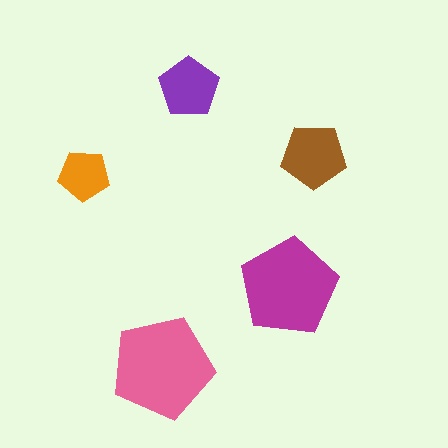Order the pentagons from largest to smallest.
the pink one, the magenta one, the brown one, the purple one, the orange one.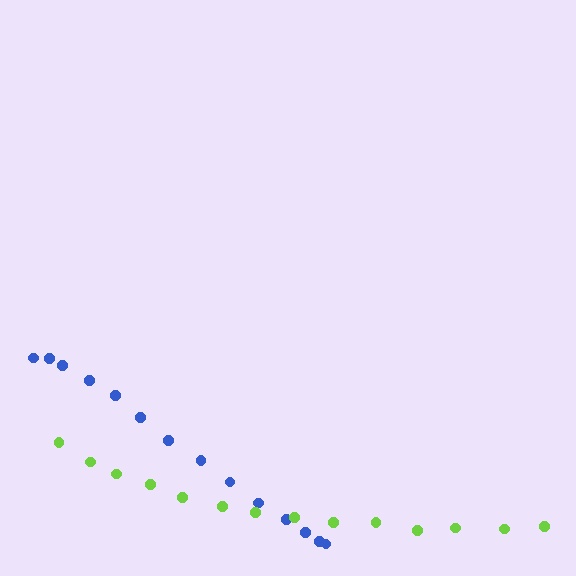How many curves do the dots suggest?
There are 2 distinct paths.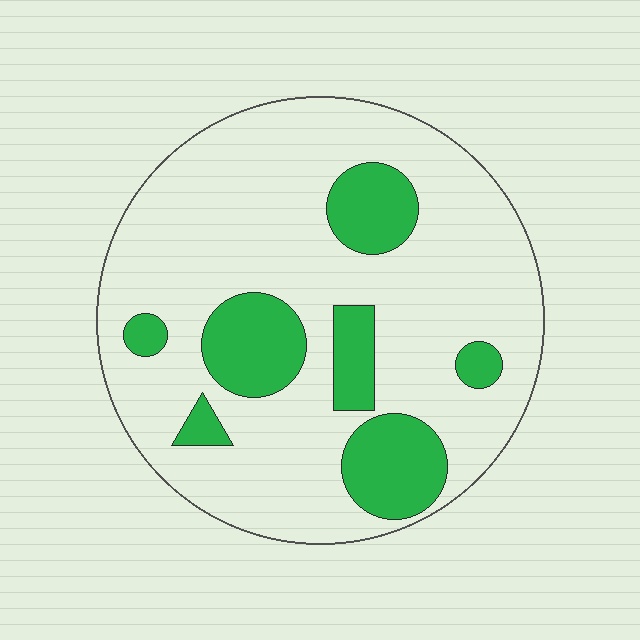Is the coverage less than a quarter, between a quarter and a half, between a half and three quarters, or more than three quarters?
Less than a quarter.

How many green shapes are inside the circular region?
7.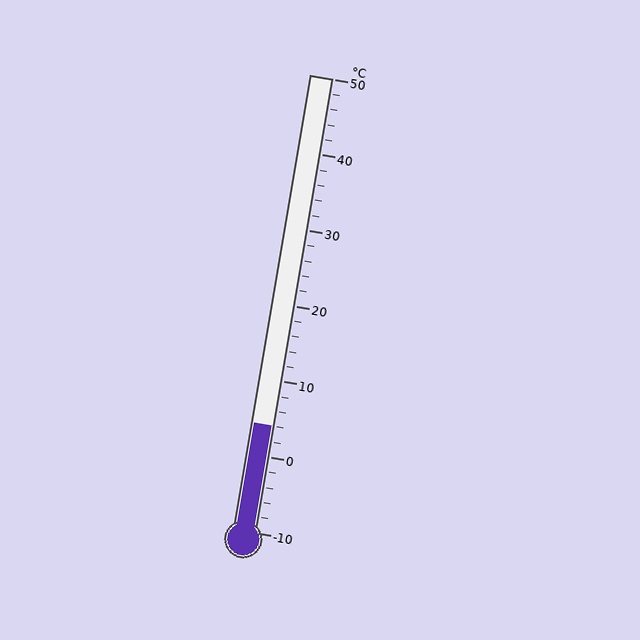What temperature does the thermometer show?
The thermometer shows approximately 4°C.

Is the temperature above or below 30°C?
The temperature is below 30°C.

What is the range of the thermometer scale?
The thermometer scale ranges from -10°C to 50°C.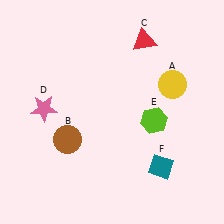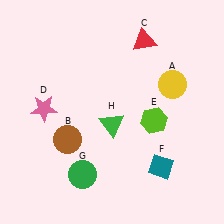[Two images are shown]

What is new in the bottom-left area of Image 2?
A green circle (G) was added in the bottom-left area of Image 2.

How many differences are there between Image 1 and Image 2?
There are 2 differences between the two images.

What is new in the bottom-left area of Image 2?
A green triangle (H) was added in the bottom-left area of Image 2.